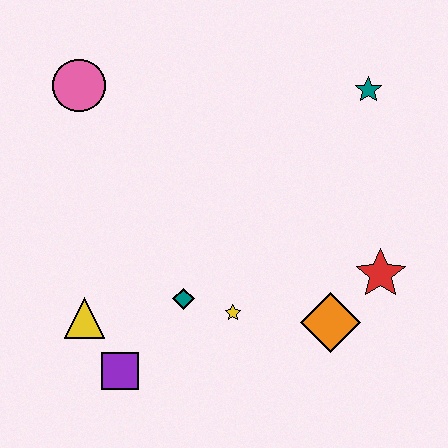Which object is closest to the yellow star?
The teal diamond is closest to the yellow star.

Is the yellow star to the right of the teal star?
No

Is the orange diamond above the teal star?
No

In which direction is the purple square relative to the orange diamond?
The purple square is to the left of the orange diamond.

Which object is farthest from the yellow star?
The pink circle is farthest from the yellow star.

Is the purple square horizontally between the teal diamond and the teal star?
No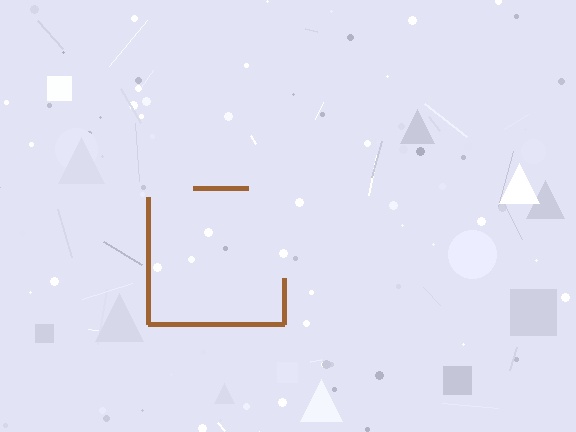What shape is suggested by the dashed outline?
The dashed outline suggests a square.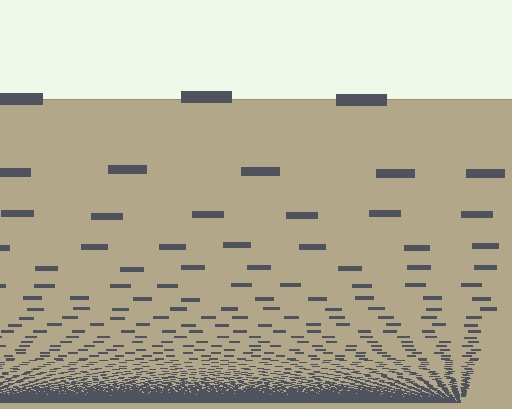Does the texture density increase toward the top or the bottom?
Density increases toward the bottom.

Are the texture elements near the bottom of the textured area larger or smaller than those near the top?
Smaller. The gradient is inverted — elements near the bottom are smaller and denser.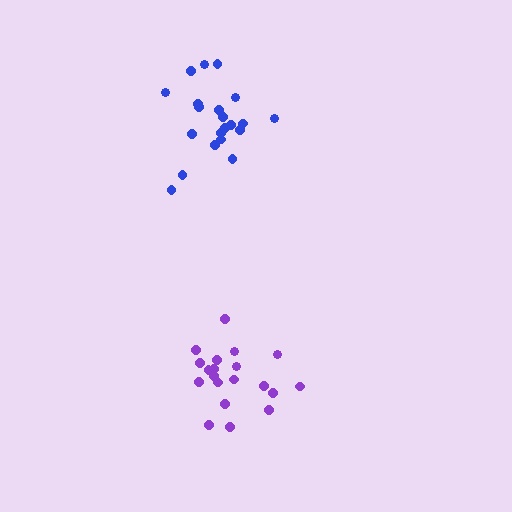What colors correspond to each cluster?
The clusters are colored: blue, purple.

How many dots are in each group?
Group 1: 21 dots, Group 2: 20 dots (41 total).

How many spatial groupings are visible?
There are 2 spatial groupings.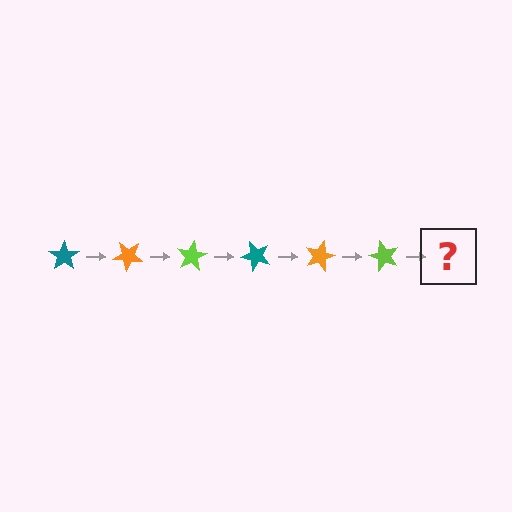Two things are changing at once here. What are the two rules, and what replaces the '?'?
The two rules are that it rotates 40 degrees each step and the color cycles through teal, orange, and lime. The '?' should be a teal star, rotated 240 degrees from the start.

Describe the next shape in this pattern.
It should be a teal star, rotated 240 degrees from the start.